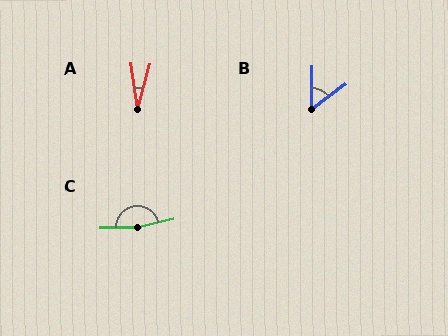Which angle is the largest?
C, at approximately 167 degrees.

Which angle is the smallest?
A, at approximately 23 degrees.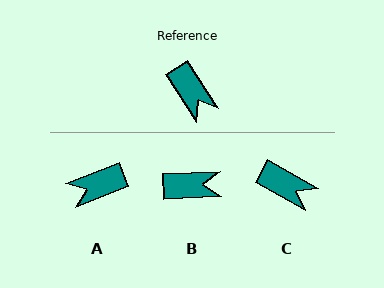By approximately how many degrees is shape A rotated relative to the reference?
Approximately 102 degrees clockwise.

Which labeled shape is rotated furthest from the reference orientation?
A, about 102 degrees away.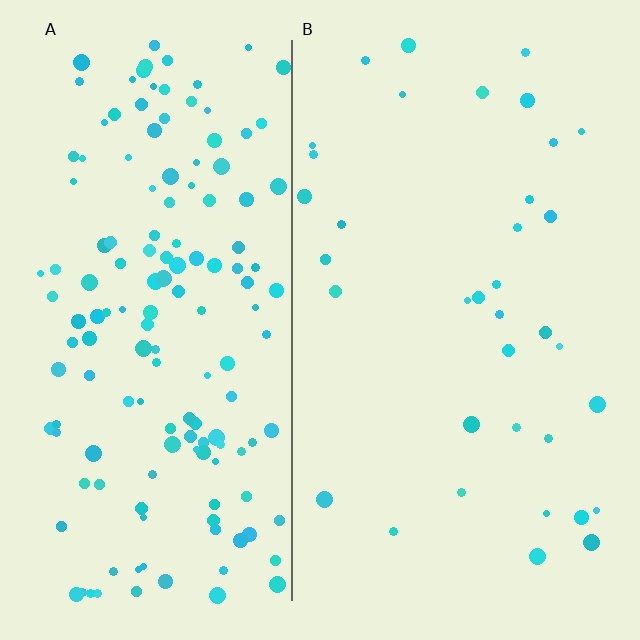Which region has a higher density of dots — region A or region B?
A (the left).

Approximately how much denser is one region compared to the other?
Approximately 4.2× — region A over region B.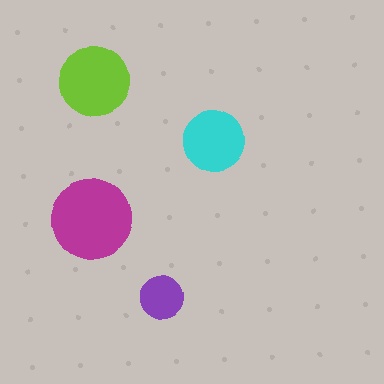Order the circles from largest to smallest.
the magenta one, the lime one, the cyan one, the purple one.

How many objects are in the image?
There are 4 objects in the image.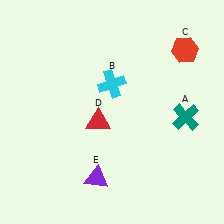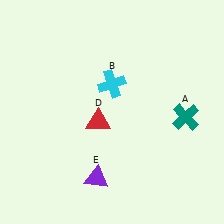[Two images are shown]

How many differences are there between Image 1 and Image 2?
There is 1 difference between the two images.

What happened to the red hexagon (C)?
The red hexagon (C) was removed in Image 2. It was in the top-right area of Image 1.